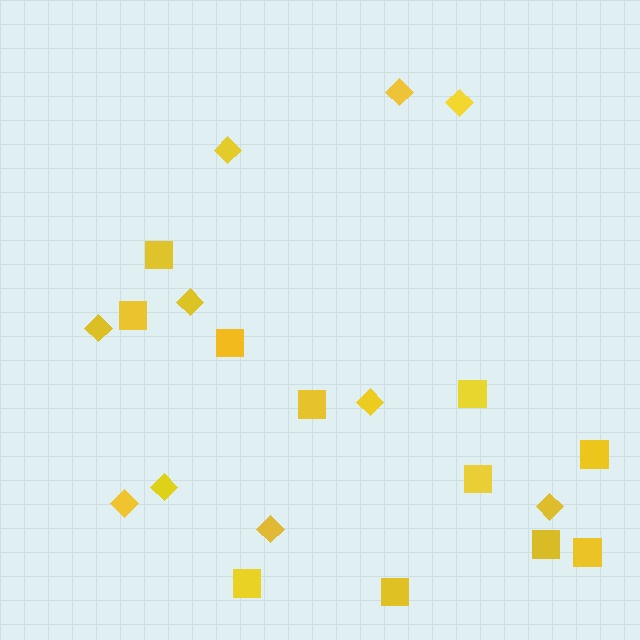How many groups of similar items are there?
There are 2 groups: one group of diamonds (10) and one group of squares (11).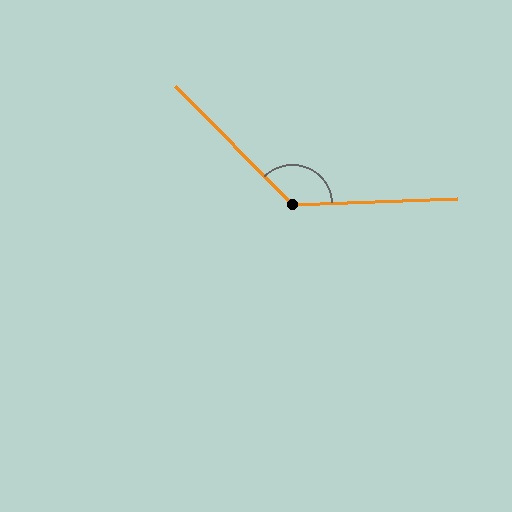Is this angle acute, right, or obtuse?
It is obtuse.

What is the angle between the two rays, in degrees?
Approximately 133 degrees.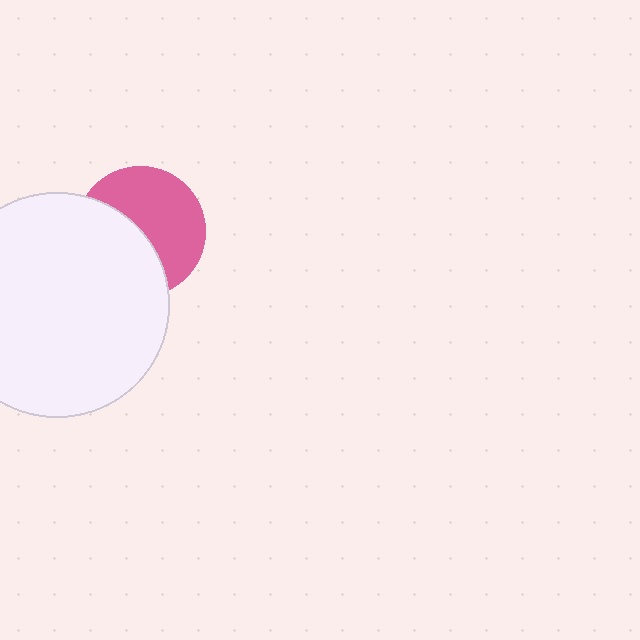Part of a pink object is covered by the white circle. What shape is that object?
It is a circle.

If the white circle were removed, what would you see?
You would see the complete pink circle.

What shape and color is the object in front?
The object in front is a white circle.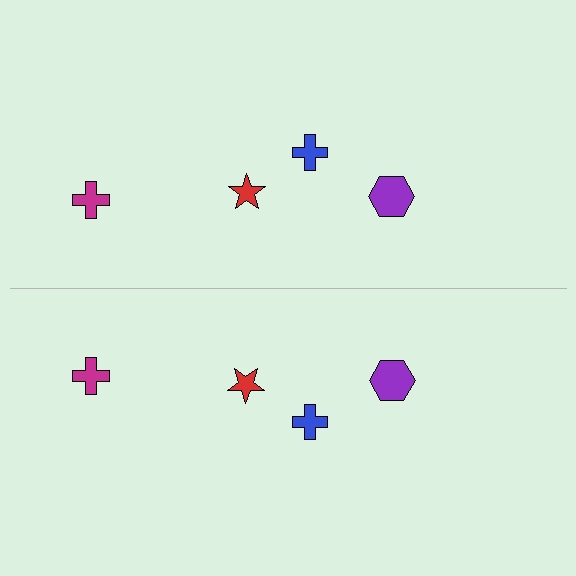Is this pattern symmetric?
Yes, this pattern has bilateral (reflection) symmetry.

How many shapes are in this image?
There are 8 shapes in this image.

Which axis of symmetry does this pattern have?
The pattern has a horizontal axis of symmetry running through the center of the image.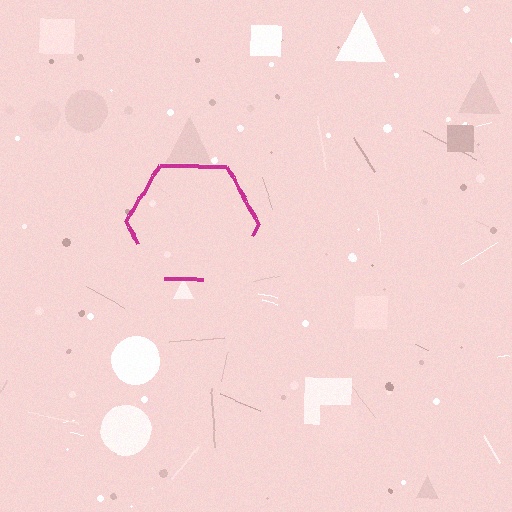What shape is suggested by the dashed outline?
The dashed outline suggests a hexagon.